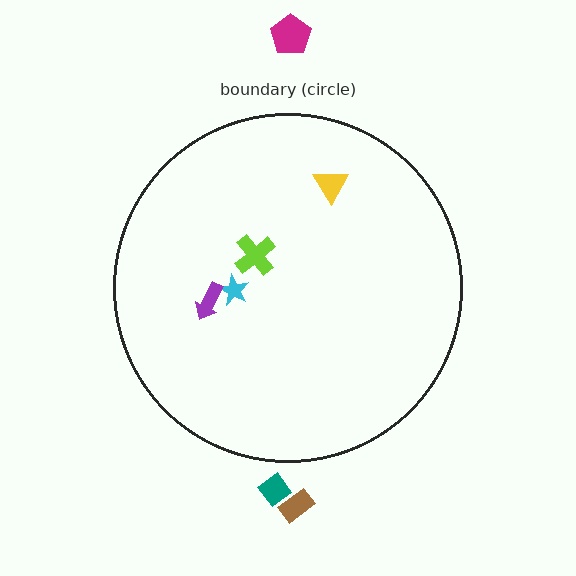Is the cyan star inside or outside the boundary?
Inside.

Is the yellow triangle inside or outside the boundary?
Inside.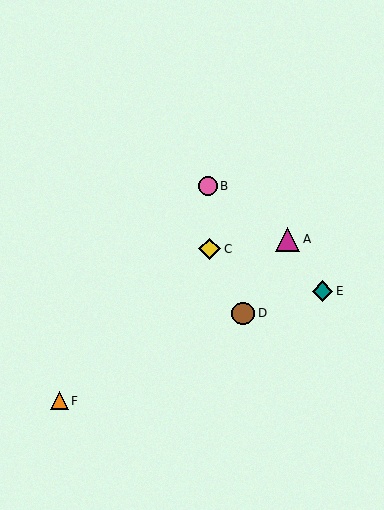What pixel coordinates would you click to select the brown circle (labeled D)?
Click at (243, 313) to select the brown circle D.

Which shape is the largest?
The magenta triangle (labeled A) is the largest.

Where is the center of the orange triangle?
The center of the orange triangle is at (59, 401).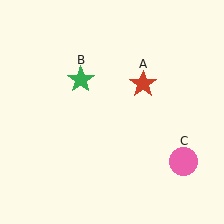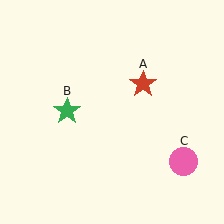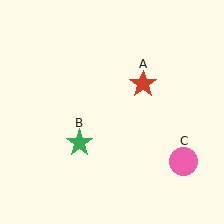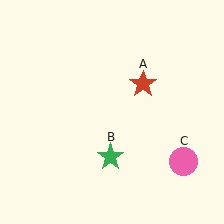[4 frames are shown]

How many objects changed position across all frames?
1 object changed position: green star (object B).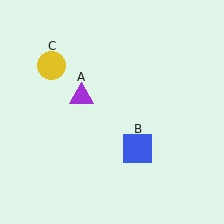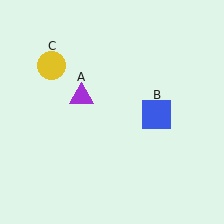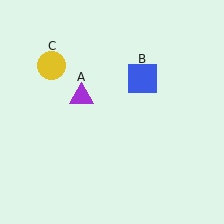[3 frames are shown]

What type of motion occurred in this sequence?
The blue square (object B) rotated counterclockwise around the center of the scene.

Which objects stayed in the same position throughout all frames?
Purple triangle (object A) and yellow circle (object C) remained stationary.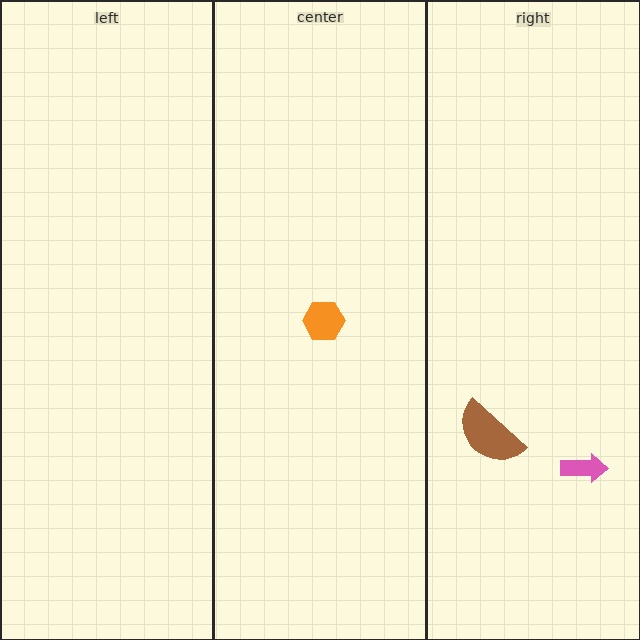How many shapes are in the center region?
1.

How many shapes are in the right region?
2.